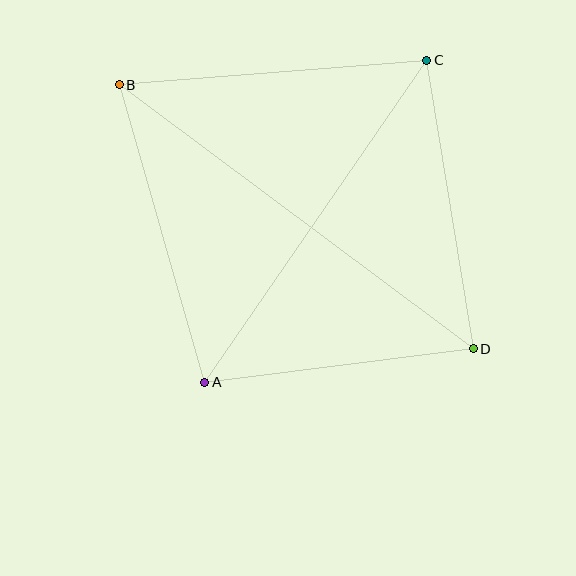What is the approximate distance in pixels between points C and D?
The distance between C and D is approximately 292 pixels.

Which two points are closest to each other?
Points A and D are closest to each other.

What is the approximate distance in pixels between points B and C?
The distance between B and C is approximately 309 pixels.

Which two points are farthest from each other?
Points B and D are farthest from each other.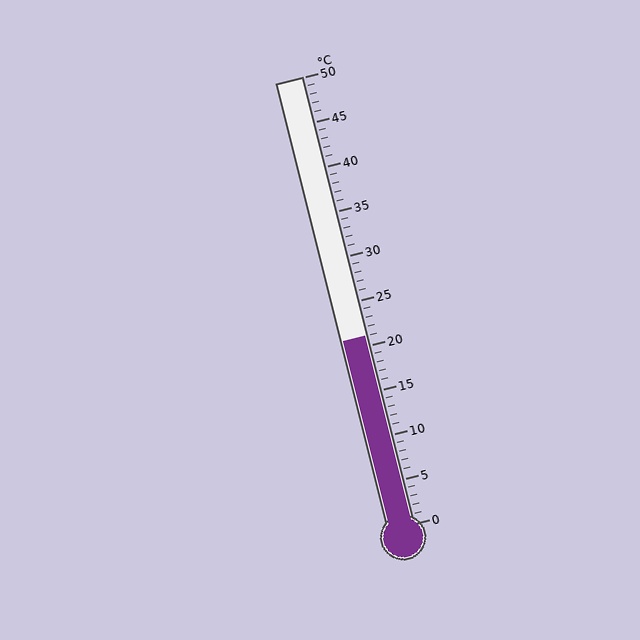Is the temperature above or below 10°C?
The temperature is above 10°C.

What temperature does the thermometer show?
The thermometer shows approximately 21°C.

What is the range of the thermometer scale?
The thermometer scale ranges from 0°C to 50°C.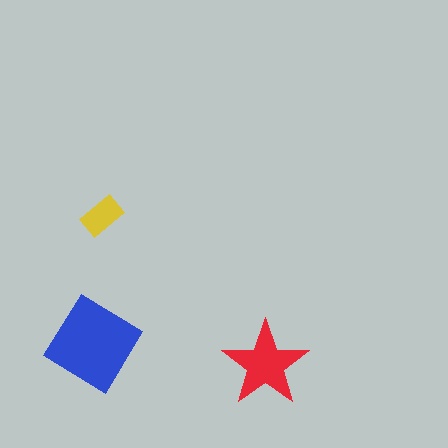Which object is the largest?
The blue diamond.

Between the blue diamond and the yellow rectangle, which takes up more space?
The blue diamond.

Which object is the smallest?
The yellow rectangle.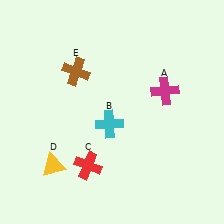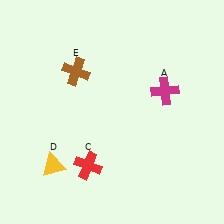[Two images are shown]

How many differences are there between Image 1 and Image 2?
There is 1 difference between the two images.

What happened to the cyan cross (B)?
The cyan cross (B) was removed in Image 2. It was in the bottom-left area of Image 1.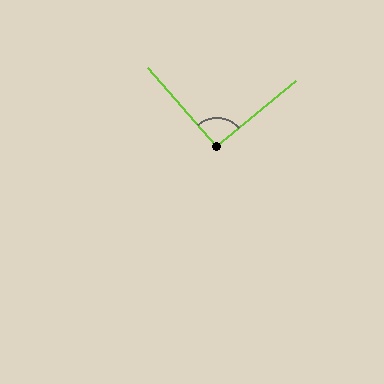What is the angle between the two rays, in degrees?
Approximately 91 degrees.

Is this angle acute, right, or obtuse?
It is approximately a right angle.